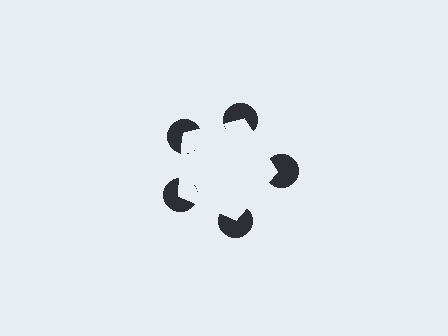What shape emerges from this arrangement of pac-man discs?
An illusory pentagon — its edges are inferred from the aligned wedge cuts in the pac-man discs, not physically drawn.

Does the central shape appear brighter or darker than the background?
It typically appears slightly brighter than the background, even though no actual brightness change is drawn.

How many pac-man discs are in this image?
There are 5 — one at each vertex of the illusory pentagon.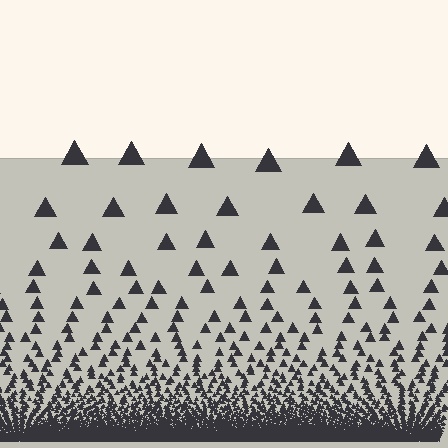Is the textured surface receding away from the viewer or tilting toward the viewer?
The surface appears to tilt toward the viewer. Texture elements get larger and sparser toward the top.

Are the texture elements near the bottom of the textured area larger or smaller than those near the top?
Smaller. The gradient is inverted — elements near the bottom are smaller and denser.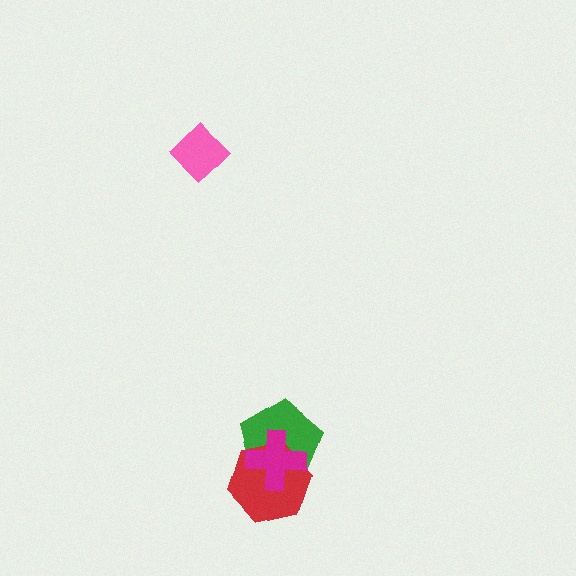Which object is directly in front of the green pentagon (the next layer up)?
The red hexagon is directly in front of the green pentagon.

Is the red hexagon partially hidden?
Yes, it is partially covered by another shape.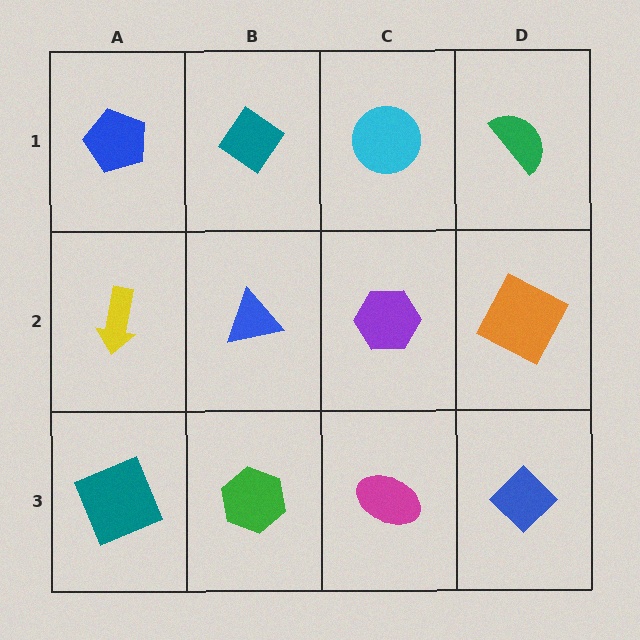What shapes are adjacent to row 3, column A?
A yellow arrow (row 2, column A), a green hexagon (row 3, column B).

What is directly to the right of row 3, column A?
A green hexagon.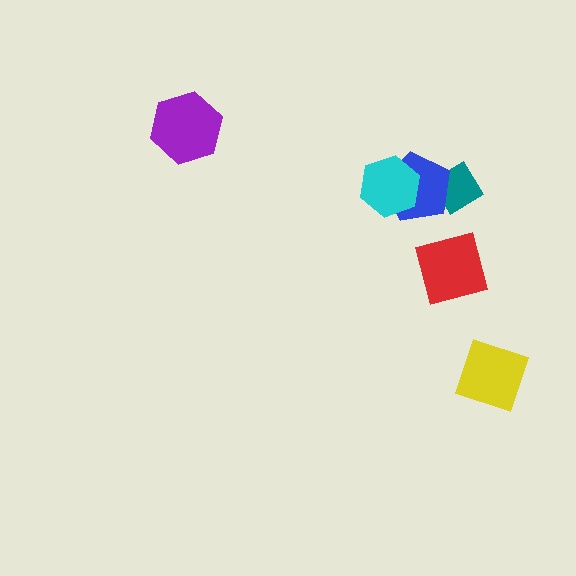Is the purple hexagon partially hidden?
No, no other shape covers it.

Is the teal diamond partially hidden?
Yes, it is partially covered by another shape.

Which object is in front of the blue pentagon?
The cyan hexagon is in front of the blue pentagon.